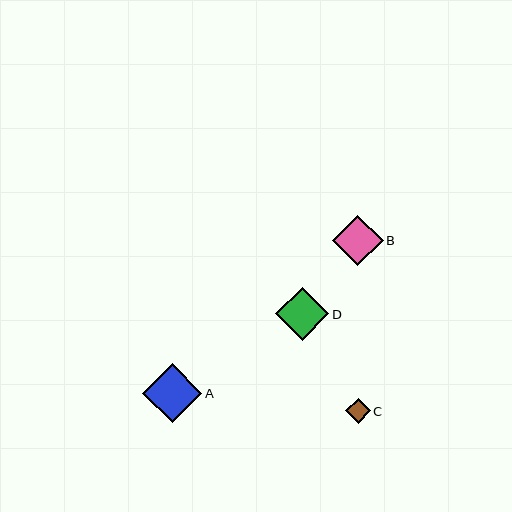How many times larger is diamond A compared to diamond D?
Diamond A is approximately 1.1 times the size of diamond D.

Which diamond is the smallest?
Diamond C is the smallest with a size of approximately 25 pixels.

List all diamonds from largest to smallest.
From largest to smallest: A, D, B, C.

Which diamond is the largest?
Diamond A is the largest with a size of approximately 59 pixels.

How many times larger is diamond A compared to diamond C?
Diamond A is approximately 2.4 times the size of diamond C.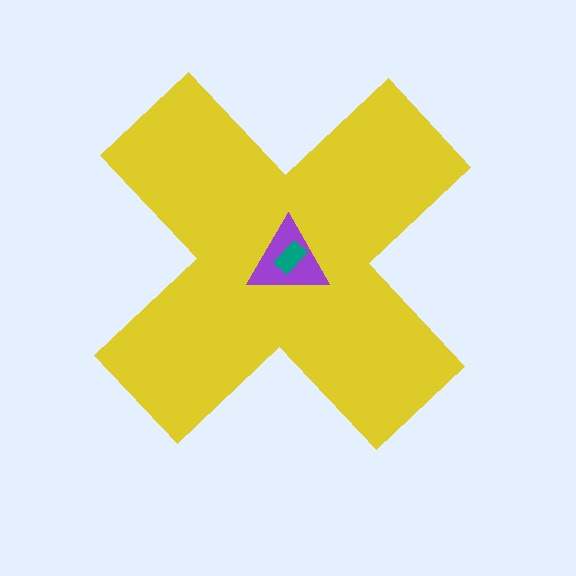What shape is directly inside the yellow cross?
The purple triangle.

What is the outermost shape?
The yellow cross.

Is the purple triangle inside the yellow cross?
Yes.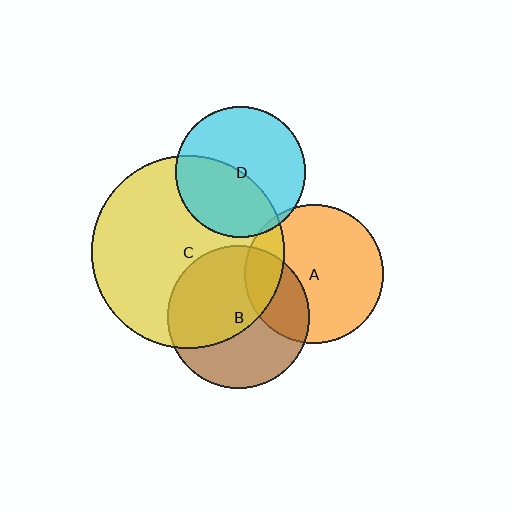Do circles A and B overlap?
Yes.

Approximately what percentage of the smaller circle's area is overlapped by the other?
Approximately 30%.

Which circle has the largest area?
Circle C (yellow).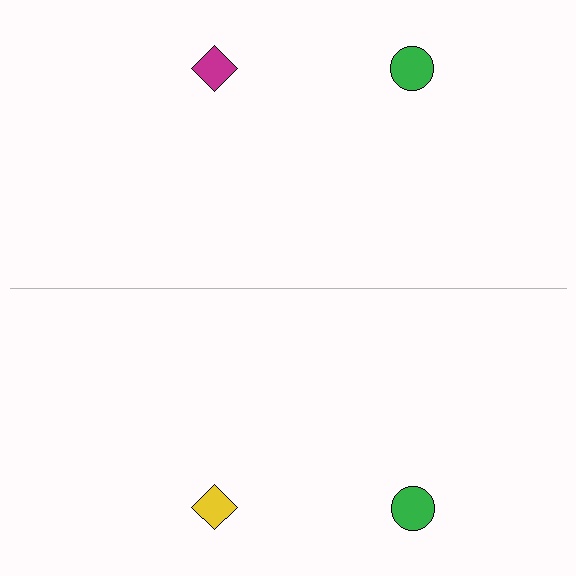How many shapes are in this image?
There are 4 shapes in this image.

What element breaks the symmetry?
The yellow diamond on the bottom side breaks the symmetry — its mirror counterpart is magenta.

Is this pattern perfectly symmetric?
No, the pattern is not perfectly symmetric. The yellow diamond on the bottom side breaks the symmetry — its mirror counterpart is magenta.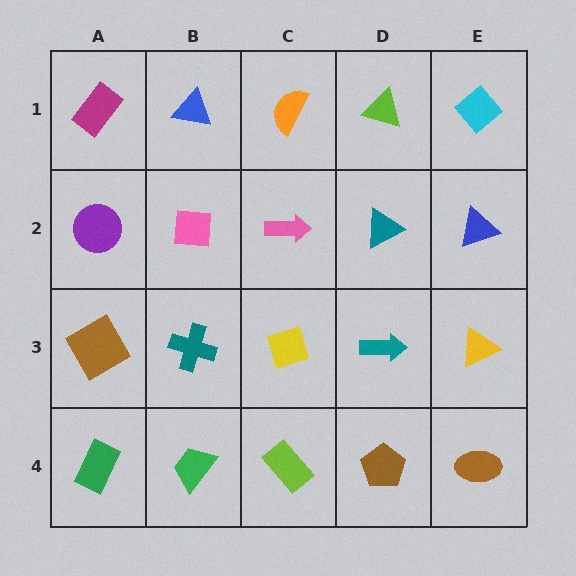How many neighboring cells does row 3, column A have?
3.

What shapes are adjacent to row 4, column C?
A yellow diamond (row 3, column C), a green trapezoid (row 4, column B), a brown pentagon (row 4, column D).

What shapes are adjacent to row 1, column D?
A teal triangle (row 2, column D), an orange semicircle (row 1, column C), a cyan diamond (row 1, column E).